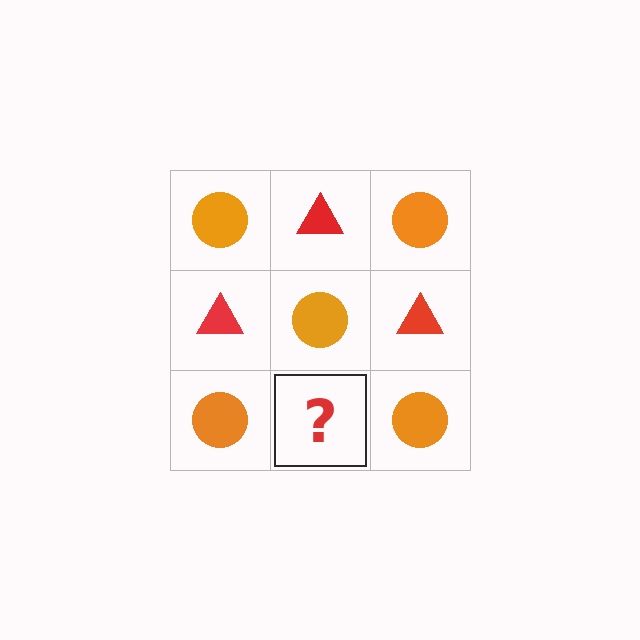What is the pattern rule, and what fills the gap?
The rule is that it alternates orange circle and red triangle in a checkerboard pattern. The gap should be filled with a red triangle.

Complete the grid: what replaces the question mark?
The question mark should be replaced with a red triangle.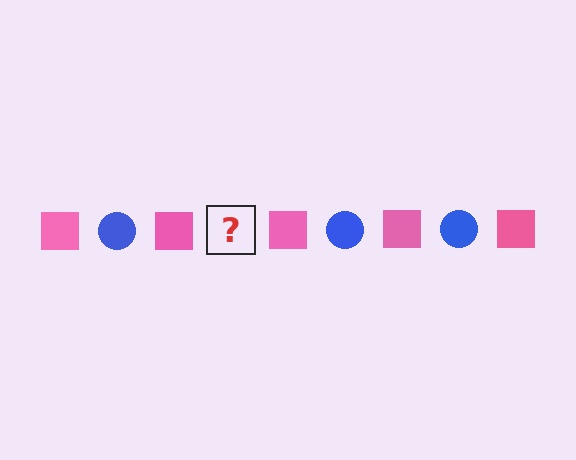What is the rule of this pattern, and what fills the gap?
The rule is that the pattern alternates between pink square and blue circle. The gap should be filled with a blue circle.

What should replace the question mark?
The question mark should be replaced with a blue circle.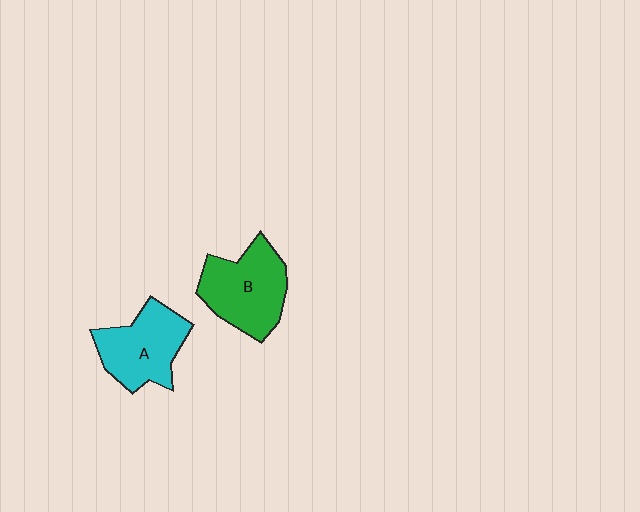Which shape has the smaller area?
Shape A (cyan).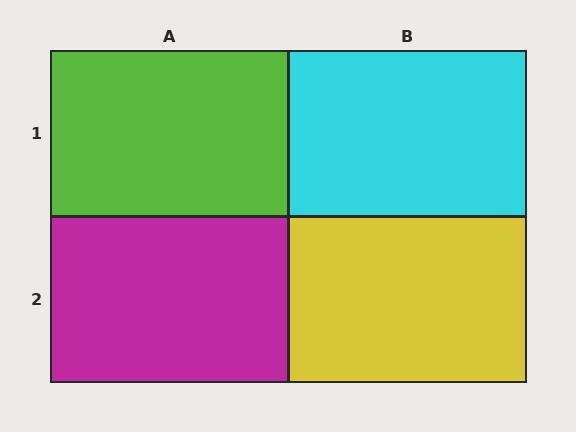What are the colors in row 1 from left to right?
Lime, cyan.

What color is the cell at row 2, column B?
Yellow.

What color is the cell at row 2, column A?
Magenta.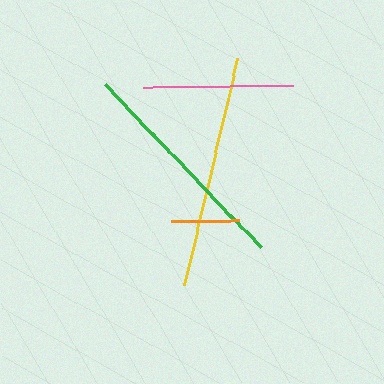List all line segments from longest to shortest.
From longest to shortest: yellow, green, pink, orange.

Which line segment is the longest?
The yellow line is the longest at approximately 233 pixels.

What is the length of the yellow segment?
The yellow segment is approximately 233 pixels long.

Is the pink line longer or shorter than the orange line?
The pink line is longer than the orange line.